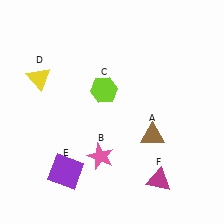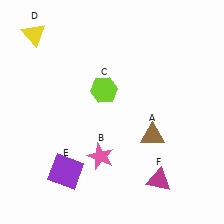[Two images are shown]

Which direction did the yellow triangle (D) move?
The yellow triangle (D) moved up.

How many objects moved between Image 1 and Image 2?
1 object moved between the two images.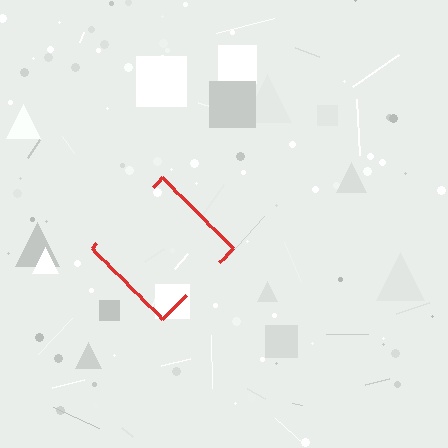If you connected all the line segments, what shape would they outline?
They would outline a diamond.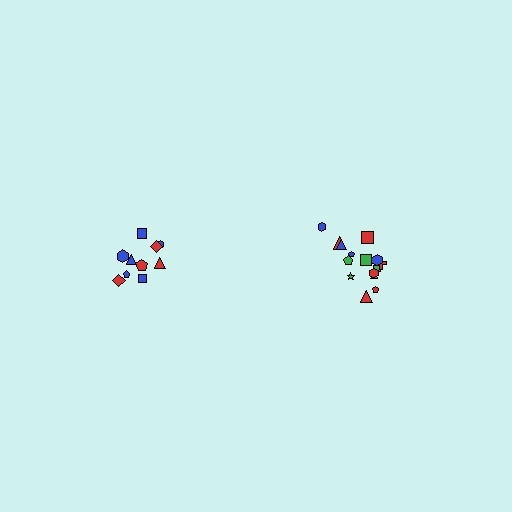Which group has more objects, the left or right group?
The right group.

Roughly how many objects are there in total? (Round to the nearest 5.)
Roughly 25 objects in total.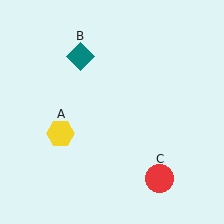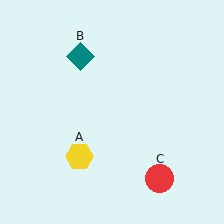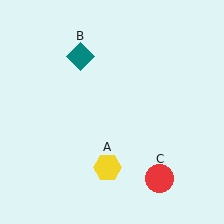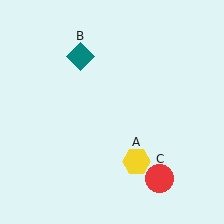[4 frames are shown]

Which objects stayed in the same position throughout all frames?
Teal diamond (object B) and red circle (object C) remained stationary.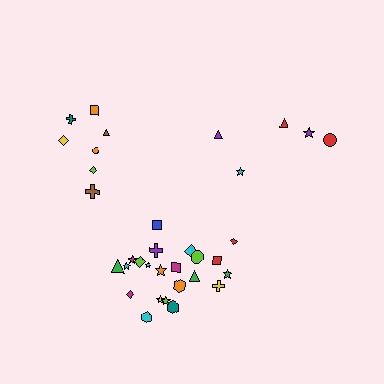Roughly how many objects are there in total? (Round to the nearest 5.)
Roughly 35 objects in total.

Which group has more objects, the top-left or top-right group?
The top-left group.